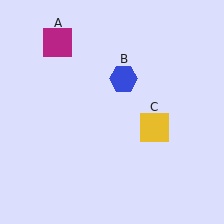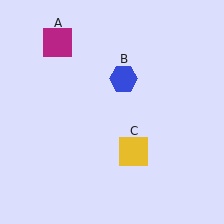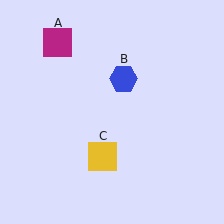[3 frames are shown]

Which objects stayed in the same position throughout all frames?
Magenta square (object A) and blue hexagon (object B) remained stationary.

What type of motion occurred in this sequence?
The yellow square (object C) rotated clockwise around the center of the scene.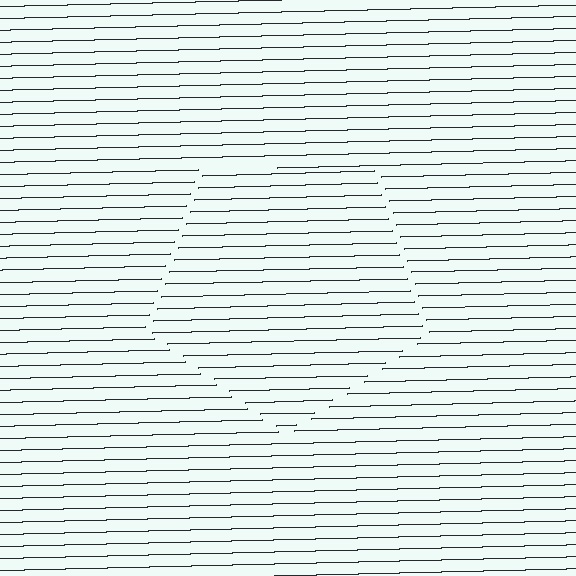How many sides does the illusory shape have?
5 sides — the line-ends trace a pentagon.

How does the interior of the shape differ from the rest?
The interior of the shape contains the same grating, shifted by half a period — the contour is defined by the phase discontinuity where line-ends from the inner and outer gratings abut.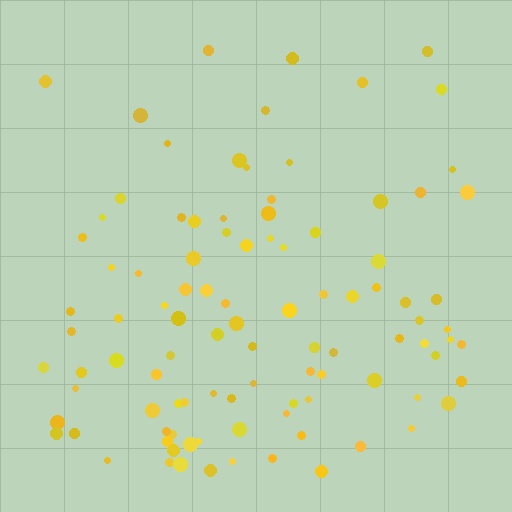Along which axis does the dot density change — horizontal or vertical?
Vertical.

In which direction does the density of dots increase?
From top to bottom, with the bottom side densest.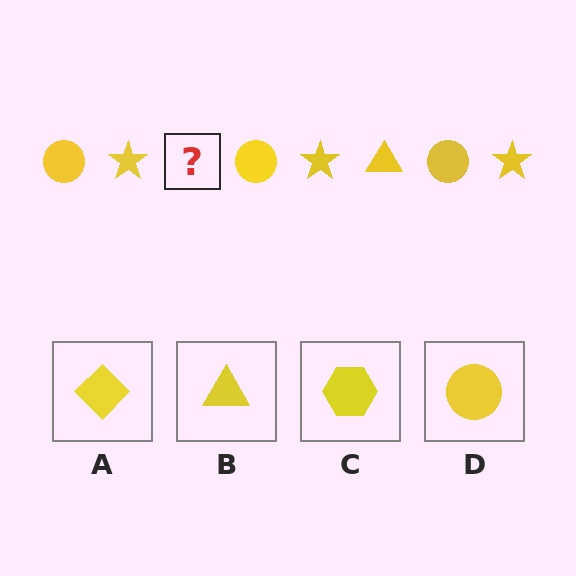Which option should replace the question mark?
Option B.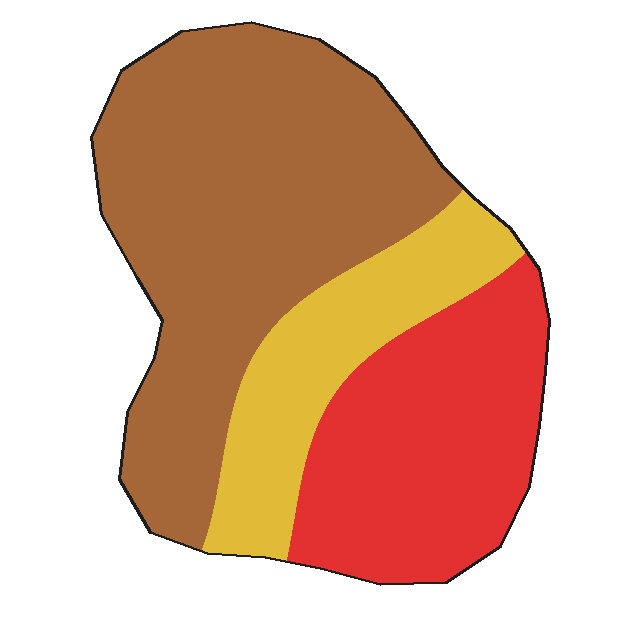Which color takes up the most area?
Brown, at roughly 50%.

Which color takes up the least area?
Yellow, at roughly 20%.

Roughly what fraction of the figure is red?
Red covers 29% of the figure.